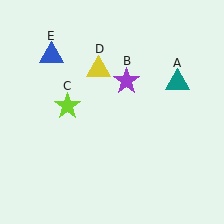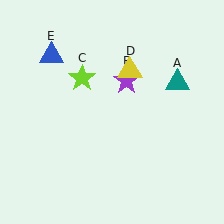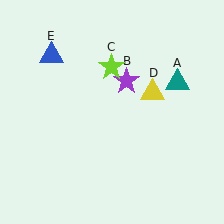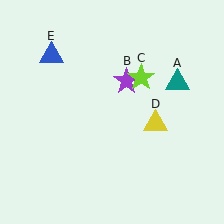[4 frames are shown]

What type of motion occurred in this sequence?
The lime star (object C), yellow triangle (object D) rotated clockwise around the center of the scene.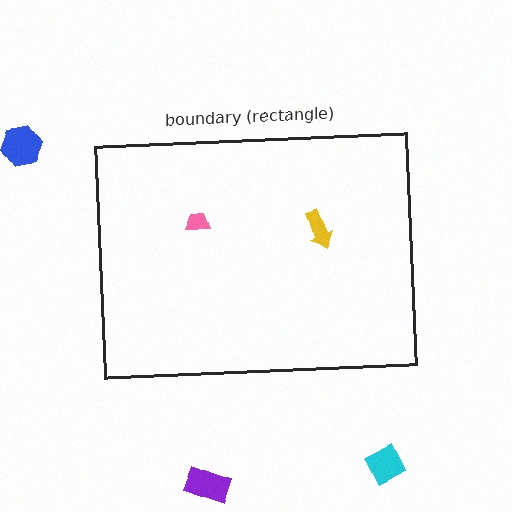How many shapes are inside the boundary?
2 inside, 3 outside.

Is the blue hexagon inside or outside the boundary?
Outside.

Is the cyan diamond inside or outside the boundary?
Outside.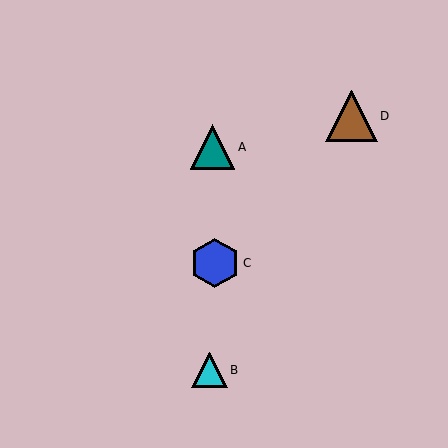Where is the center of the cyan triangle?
The center of the cyan triangle is at (210, 370).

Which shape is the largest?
The brown triangle (labeled D) is the largest.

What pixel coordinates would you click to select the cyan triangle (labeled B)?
Click at (210, 370) to select the cyan triangle B.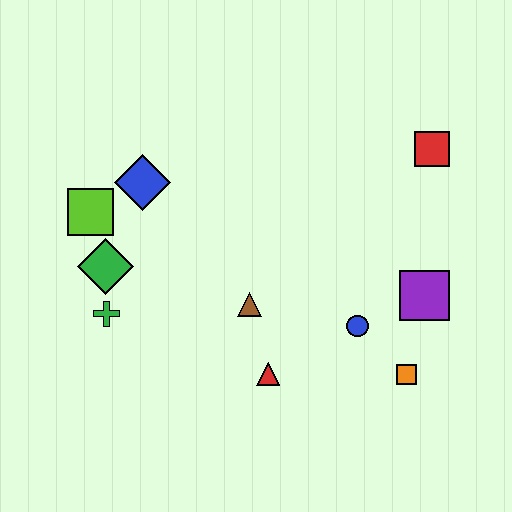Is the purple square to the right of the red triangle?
Yes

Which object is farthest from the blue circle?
The lime square is farthest from the blue circle.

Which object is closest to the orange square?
The blue circle is closest to the orange square.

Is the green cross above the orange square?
Yes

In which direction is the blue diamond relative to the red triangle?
The blue diamond is above the red triangle.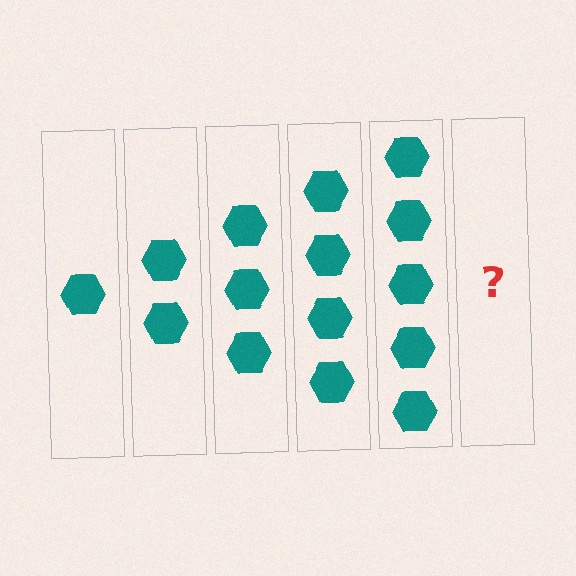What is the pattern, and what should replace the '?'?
The pattern is that each step adds one more hexagon. The '?' should be 6 hexagons.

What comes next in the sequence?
The next element should be 6 hexagons.